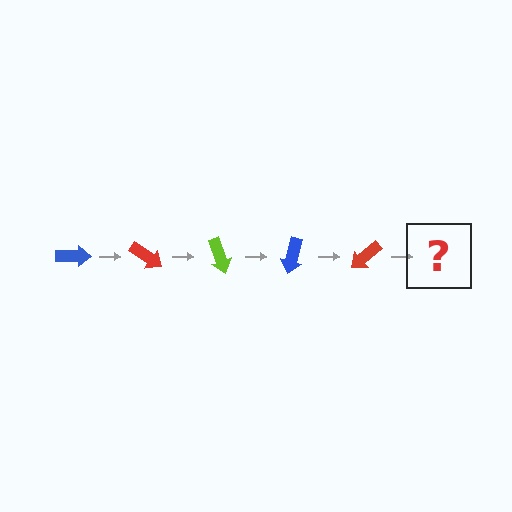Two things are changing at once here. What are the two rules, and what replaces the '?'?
The two rules are that it rotates 35 degrees each step and the color cycles through blue, red, and lime. The '?' should be a lime arrow, rotated 175 degrees from the start.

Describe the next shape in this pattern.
It should be a lime arrow, rotated 175 degrees from the start.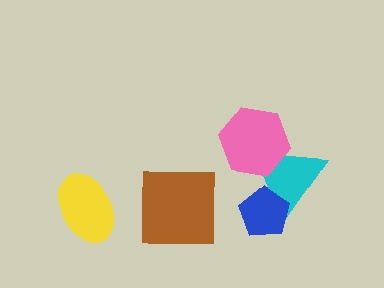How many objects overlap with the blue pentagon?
1 object overlaps with the blue pentagon.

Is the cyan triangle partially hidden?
Yes, it is partially covered by another shape.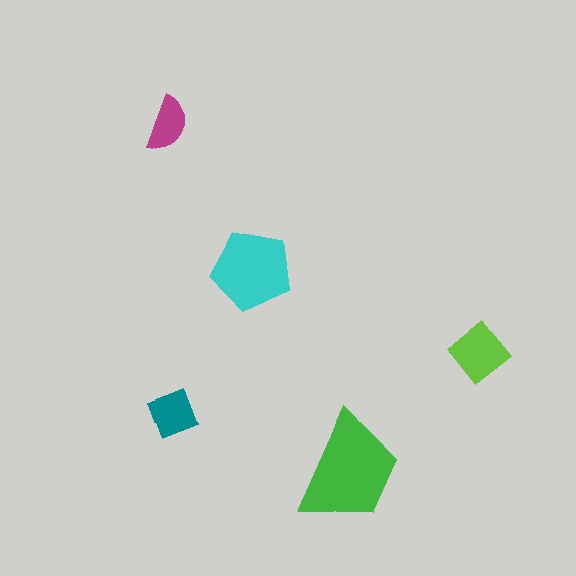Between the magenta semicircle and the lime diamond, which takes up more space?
The lime diamond.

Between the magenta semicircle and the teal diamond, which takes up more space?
The teal diamond.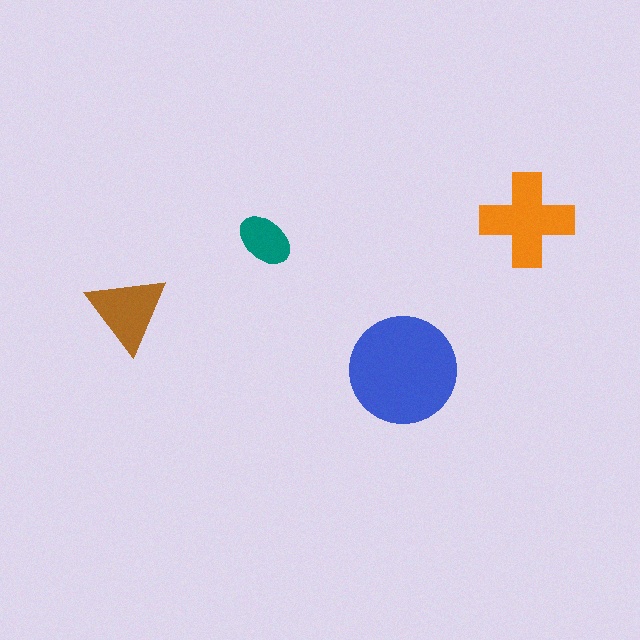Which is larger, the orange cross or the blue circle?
The blue circle.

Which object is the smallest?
The teal ellipse.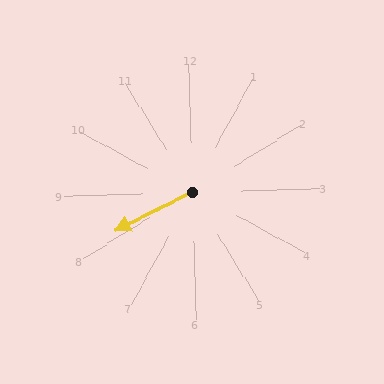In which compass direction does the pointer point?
Southwest.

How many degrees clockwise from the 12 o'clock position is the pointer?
Approximately 245 degrees.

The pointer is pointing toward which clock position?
Roughly 8 o'clock.